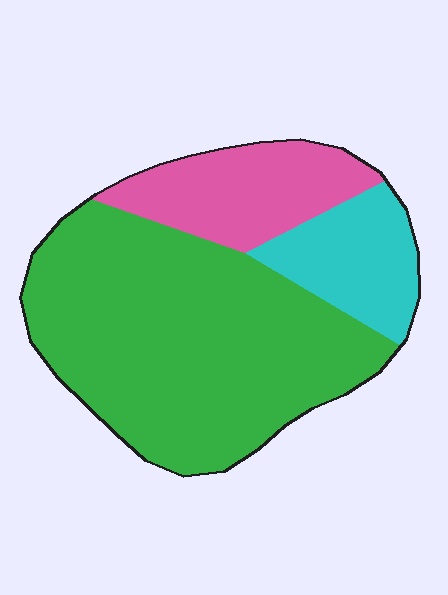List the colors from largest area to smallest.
From largest to smallest: green, pink, cyan.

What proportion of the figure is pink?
Pink takes up about one fifth (1/5) of the figure.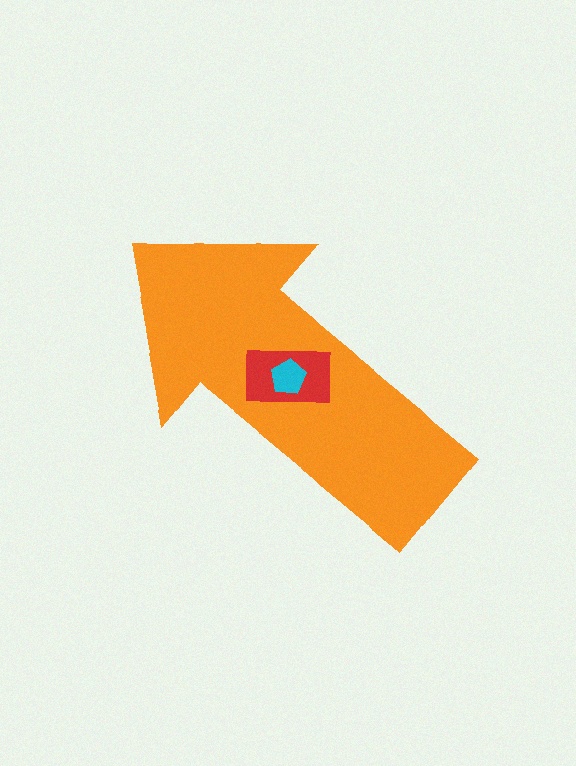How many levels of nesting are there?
3.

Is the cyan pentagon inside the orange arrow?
Yes.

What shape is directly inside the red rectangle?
The cyan pentagon.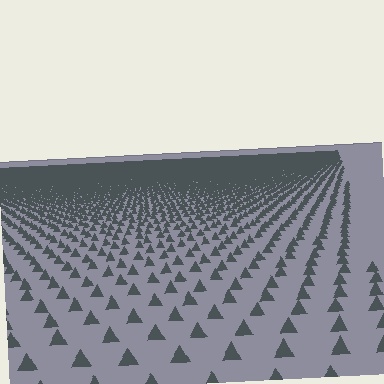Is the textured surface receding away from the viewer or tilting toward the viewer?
The surface is receding away from the viewer. Texture elements get smaller and denser toward the top.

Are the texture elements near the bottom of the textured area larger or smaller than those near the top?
Larger. Near the bottom, elements are closer to the viewer and appear at a bigger on-screen size.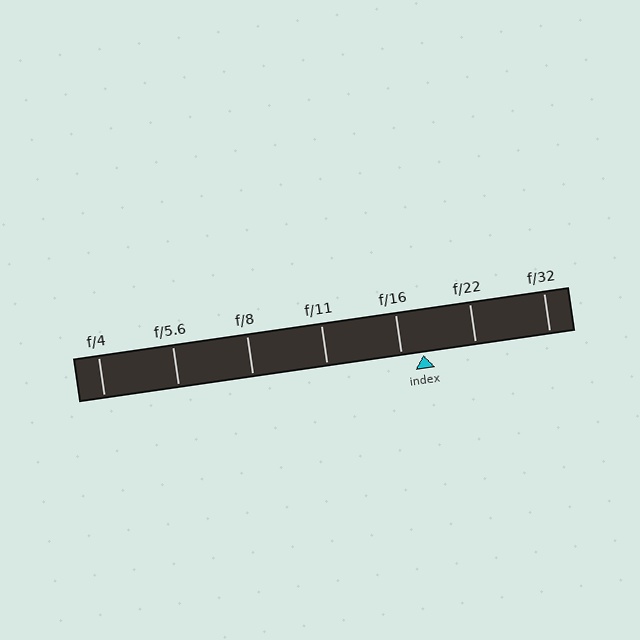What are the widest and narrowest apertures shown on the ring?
The widest aperture shown is f/4 and the narrowest is f/32.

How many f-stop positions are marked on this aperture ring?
There are 7 f-stop positions marked.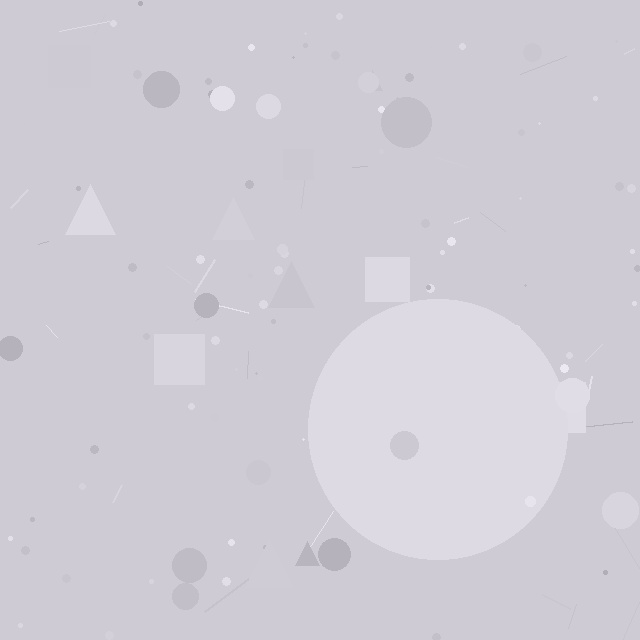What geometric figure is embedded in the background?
A circle is embedded in the background.